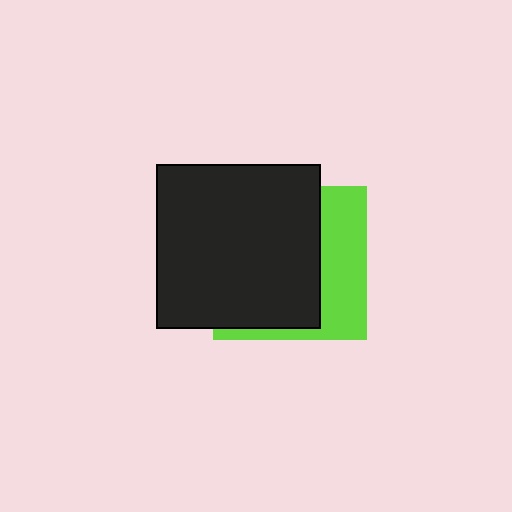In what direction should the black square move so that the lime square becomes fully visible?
The black square should move left. That is the shortest direction to clear the overlap and leave the lime square fully visible.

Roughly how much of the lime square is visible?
A small part of it is visible (roughly 34%).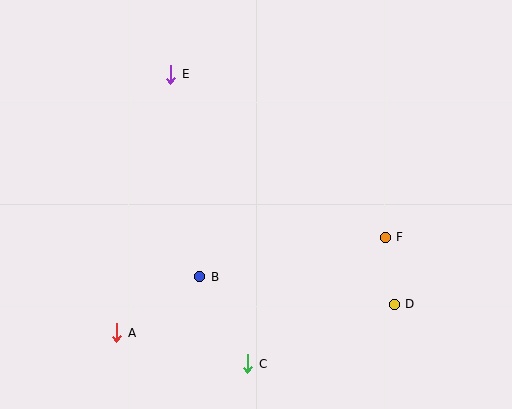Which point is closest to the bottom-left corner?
Point A is closest to the bottom-left corner.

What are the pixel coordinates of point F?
Point F is at (385, 237).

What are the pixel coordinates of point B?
Point B is at (200, 277).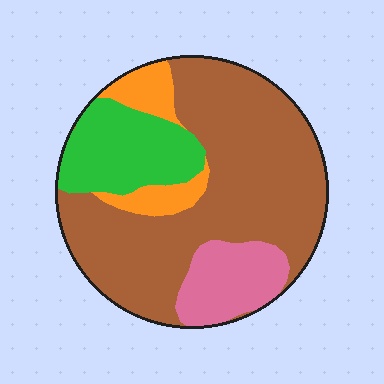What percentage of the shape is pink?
Pink takes up about one eighth (1/8) of the shape.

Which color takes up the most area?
Brown, at roughly 60%.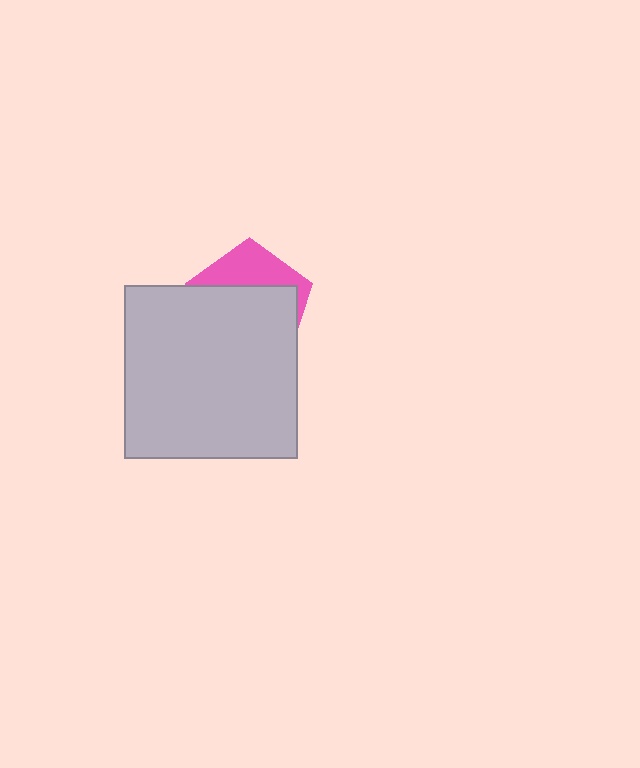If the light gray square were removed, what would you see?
You would see the complete pink pentagon.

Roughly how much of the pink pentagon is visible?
A small part of it is visible (roughly 33%).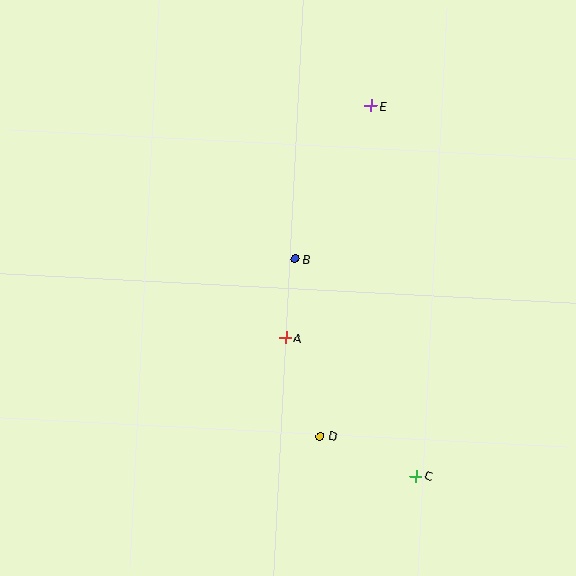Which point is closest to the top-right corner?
Point E is closest to the top-right corner.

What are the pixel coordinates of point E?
Point E is at (371, 106).